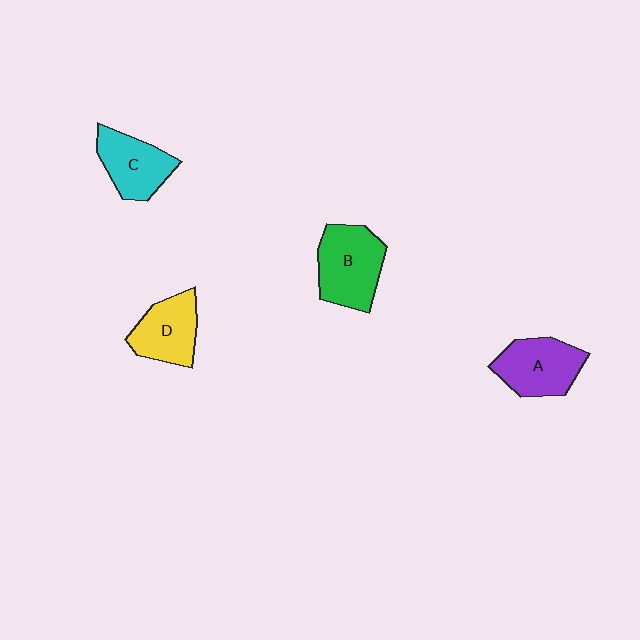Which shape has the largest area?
Shape B (green).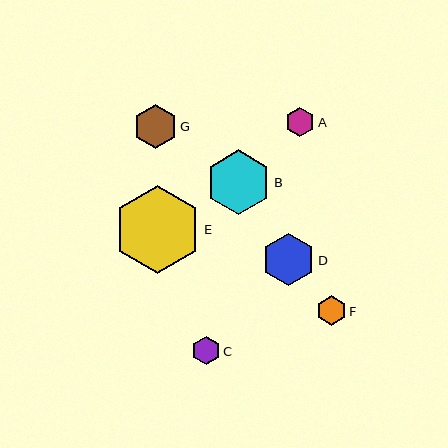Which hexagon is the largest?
Hexagon E is the largest with a size of approximately 88 pixels.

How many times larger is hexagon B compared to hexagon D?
Hexagon B is approximately 1.2 times the size of hexagon D.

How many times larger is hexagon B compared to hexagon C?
Hexagon B is approximately 2.3 times the size of hexagon C.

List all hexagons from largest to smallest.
From largest to smallest: E, B, D, G, F, A, C.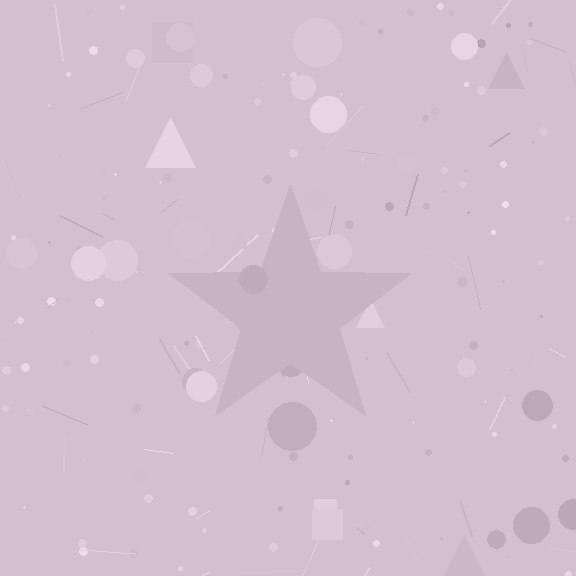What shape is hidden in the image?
A star is hidden in the image.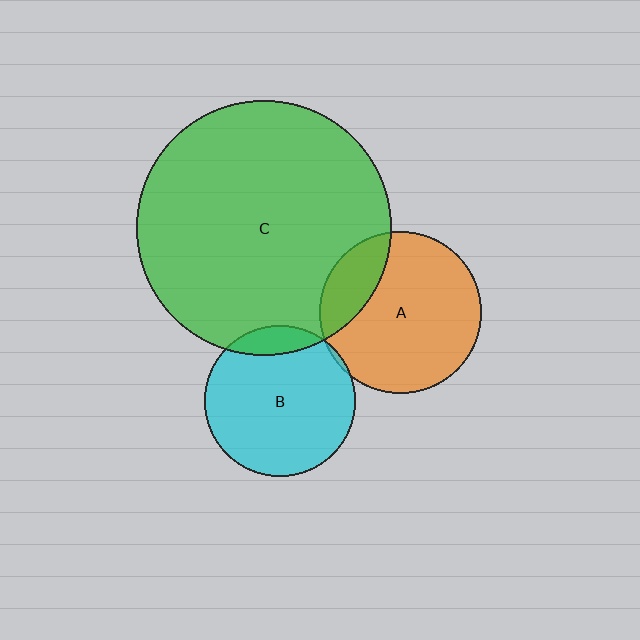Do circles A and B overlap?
Yes.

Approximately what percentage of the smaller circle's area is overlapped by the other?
Approximately 5%.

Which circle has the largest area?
Circle C (green).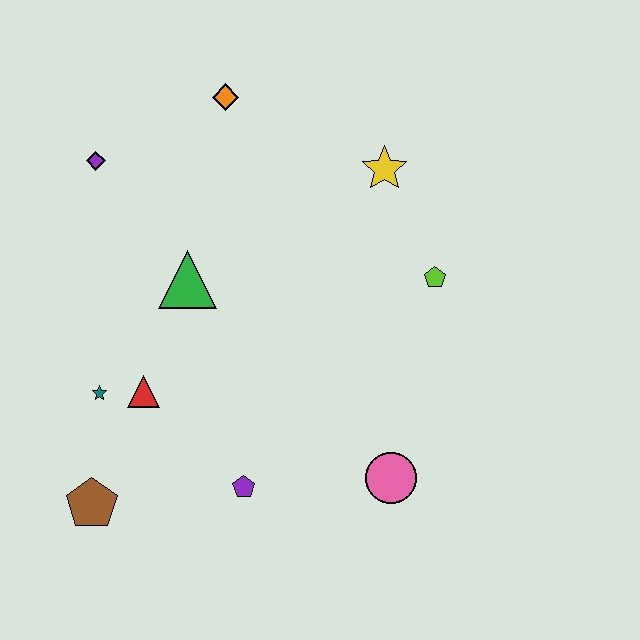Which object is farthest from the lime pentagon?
The brown pentagon is farthest from the lime pentagon.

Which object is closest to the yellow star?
The lime pentagon is closest to the yellow star.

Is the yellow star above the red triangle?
Yes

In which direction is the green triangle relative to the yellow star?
The green triangle is to the left of the yellow star.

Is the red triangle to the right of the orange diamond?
No